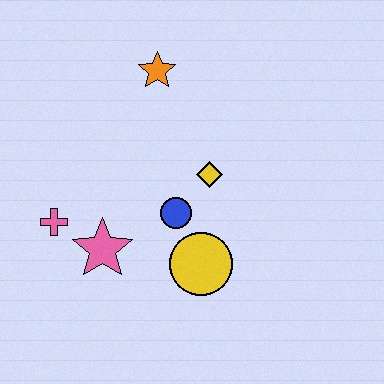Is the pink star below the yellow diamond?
Yes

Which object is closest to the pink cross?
The pink star is closest to the pink cross.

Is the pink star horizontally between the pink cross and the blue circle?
Yes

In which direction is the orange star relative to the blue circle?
The orange star is above the blue circle.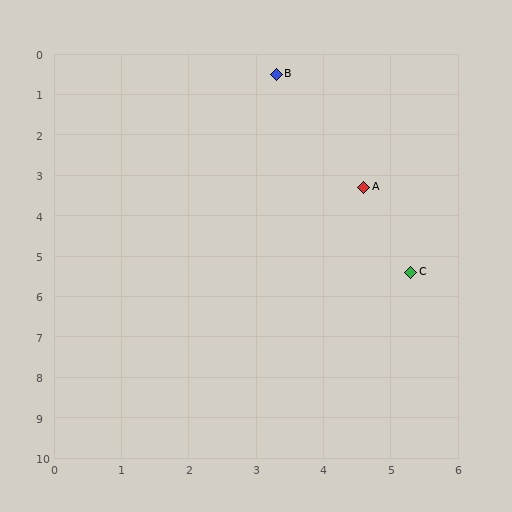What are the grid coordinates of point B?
Point B is at approximately (3.3, 0.5).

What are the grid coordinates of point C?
Point C is at approximately (5.3, 5.4).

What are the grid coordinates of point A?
Point A is at approximately (4.6, 3.3).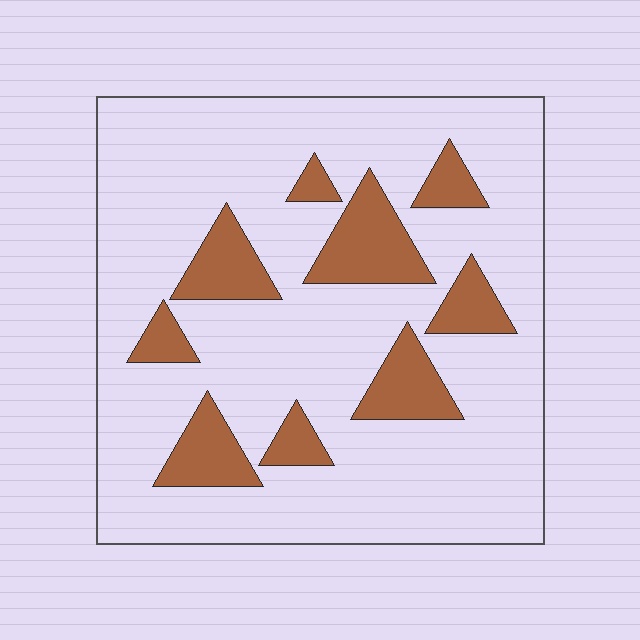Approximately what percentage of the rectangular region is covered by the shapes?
Approximately 20%.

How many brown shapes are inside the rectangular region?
9.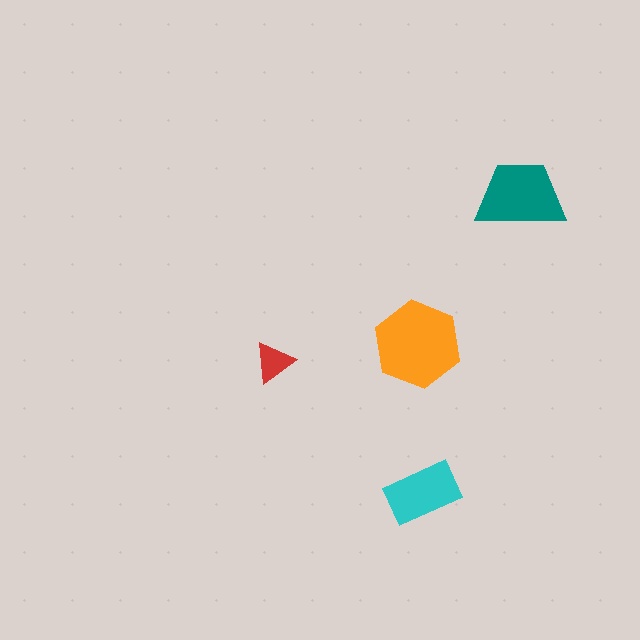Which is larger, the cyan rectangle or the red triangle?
The cyan rectangle.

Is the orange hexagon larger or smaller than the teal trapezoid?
Larger.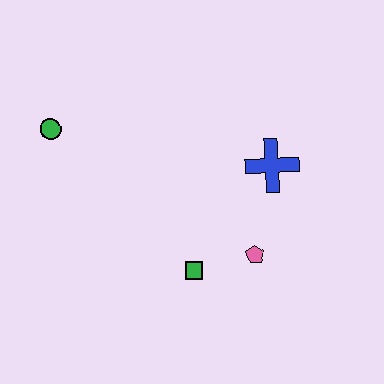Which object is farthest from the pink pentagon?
The green circle is farthest from the pink pentagon.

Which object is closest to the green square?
The pink pentagon is closest to the green square.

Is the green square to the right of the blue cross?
No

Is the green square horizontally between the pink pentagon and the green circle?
Yes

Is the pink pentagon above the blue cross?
No